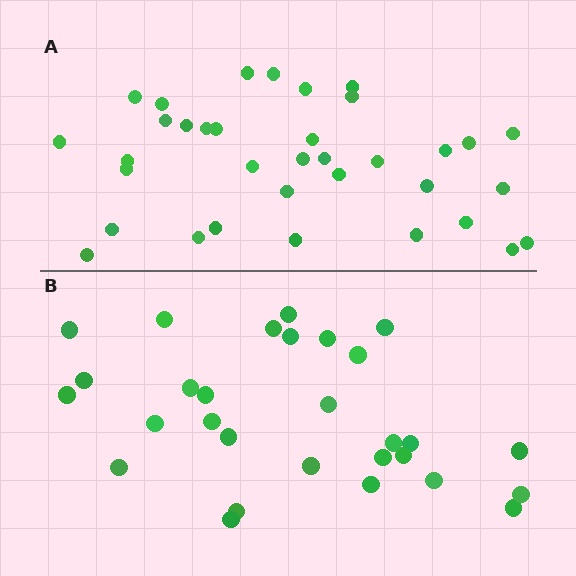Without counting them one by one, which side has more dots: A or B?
Region A (the top region) has more dots.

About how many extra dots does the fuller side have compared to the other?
Region A has about 6 more dots than region B.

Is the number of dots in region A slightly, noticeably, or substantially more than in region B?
Region A has only slightly more — the two regions are fairly close. The ratio is roughly 1.2 to 1.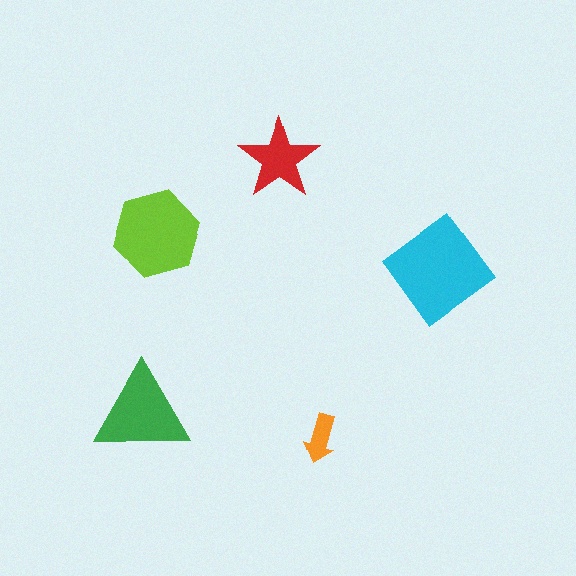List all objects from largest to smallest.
The cyan diamond, the lime hexagon, the green triangle, the red star, the orange arrow.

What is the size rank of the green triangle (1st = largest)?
3rd.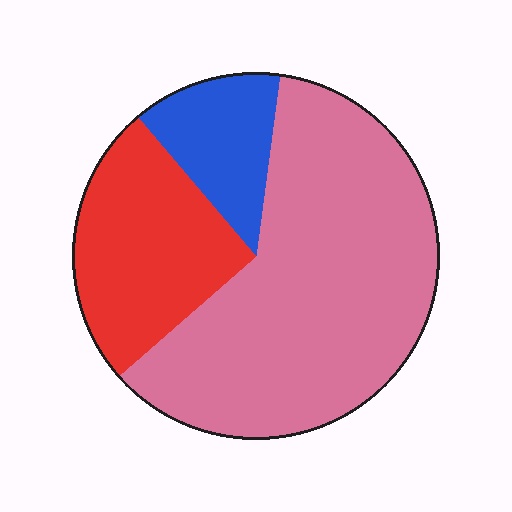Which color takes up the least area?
Blue, at roughly 15%.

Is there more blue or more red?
Red.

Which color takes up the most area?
Pink, at roughly 60%.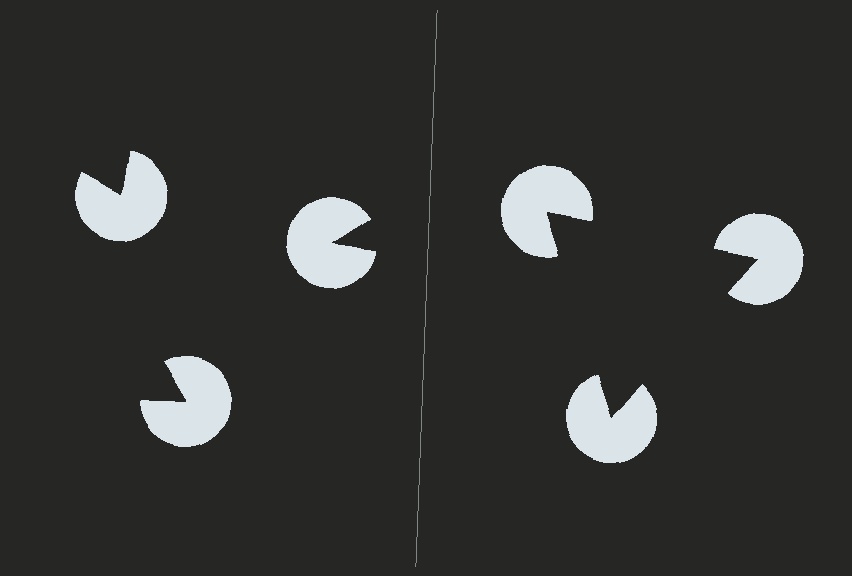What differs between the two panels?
The pac-man discs are positioned identically on both sides; only the wedge orientations differ. On the right they align to a triangle; on the left they are misaligned.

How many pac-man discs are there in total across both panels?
6 — 3 on each side.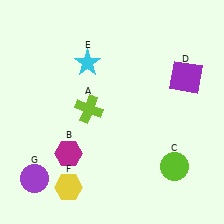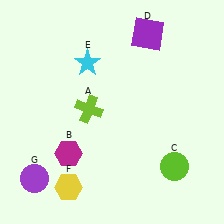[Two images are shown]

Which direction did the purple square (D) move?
The purple square (D) moved up.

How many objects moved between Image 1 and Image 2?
1 object moved between the two images.